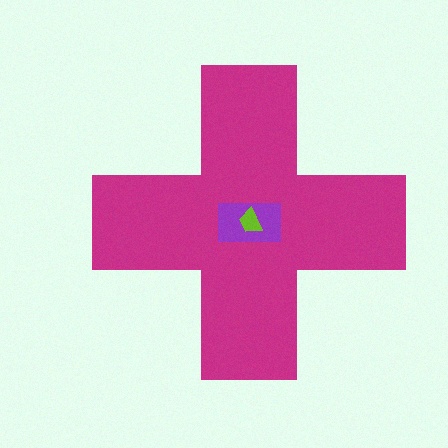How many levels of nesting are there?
3.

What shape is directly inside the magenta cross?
The purple rectangle.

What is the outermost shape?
The magenta cross.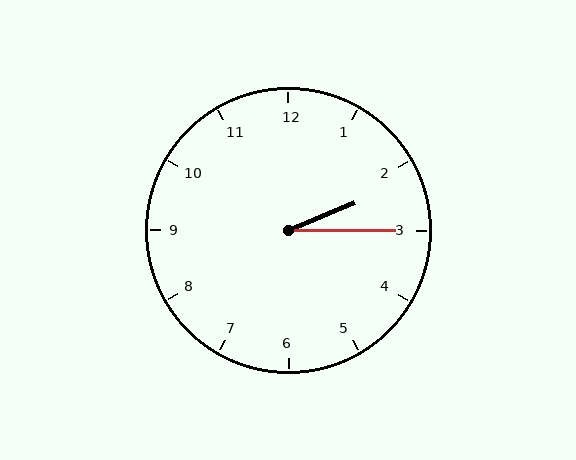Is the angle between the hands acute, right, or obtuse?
It is acute.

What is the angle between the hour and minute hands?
Approximately 22 degrees.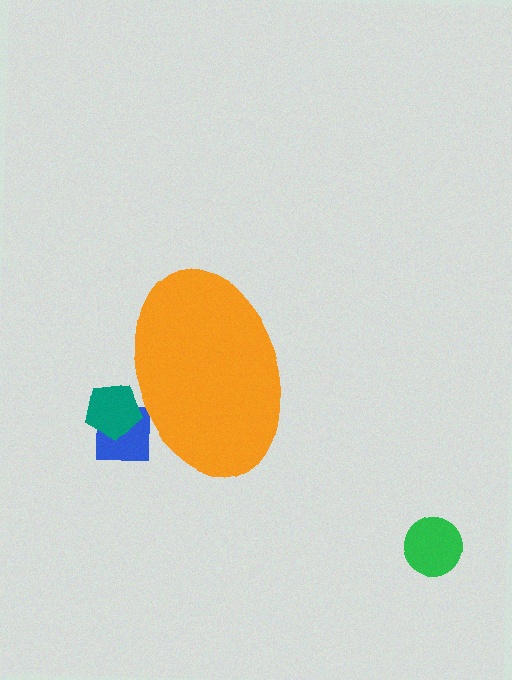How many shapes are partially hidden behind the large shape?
2 shapes are partially hidden.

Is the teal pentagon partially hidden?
Yes, the teal pentagon is partially hidden behind the orange ellipse.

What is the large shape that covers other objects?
An orange ellipse.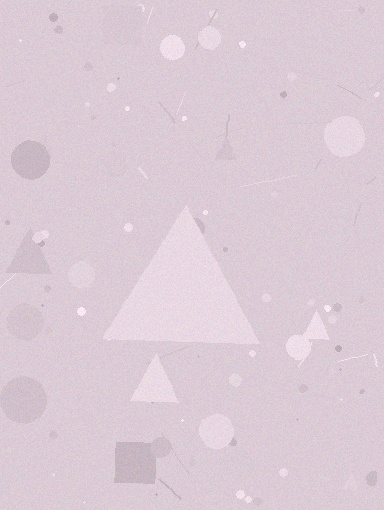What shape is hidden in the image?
A triangle is hidden in the image.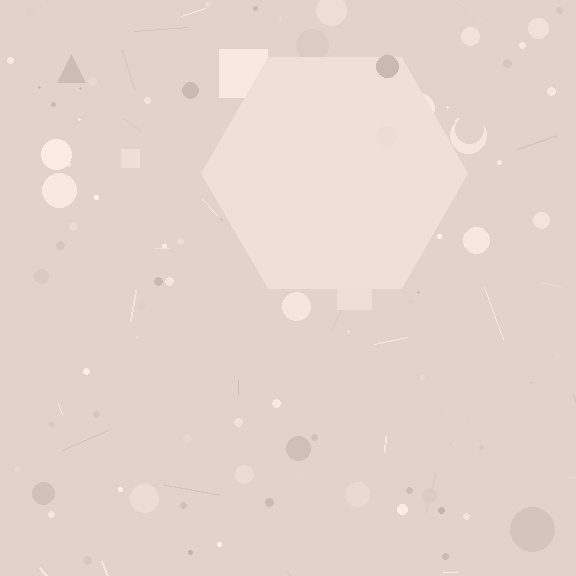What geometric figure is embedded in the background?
A hexagon is embedded in the background.